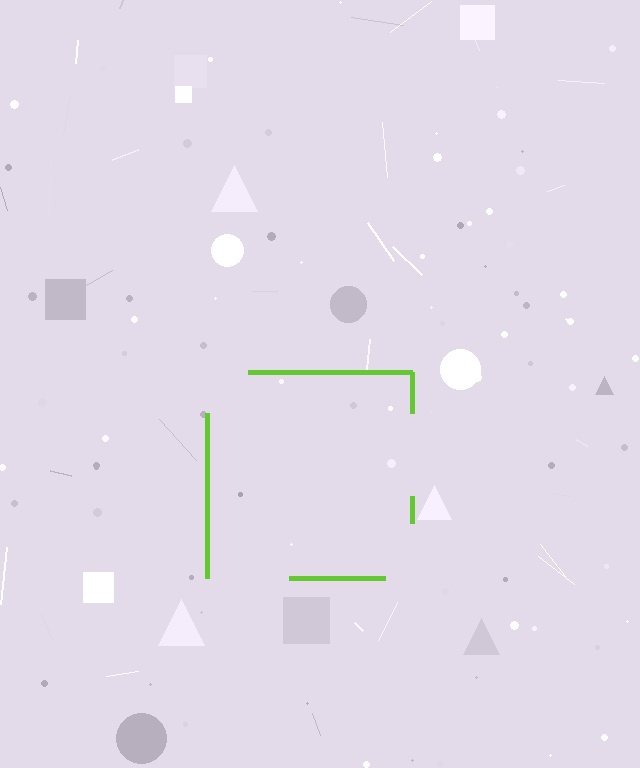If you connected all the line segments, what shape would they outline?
They would outline a square.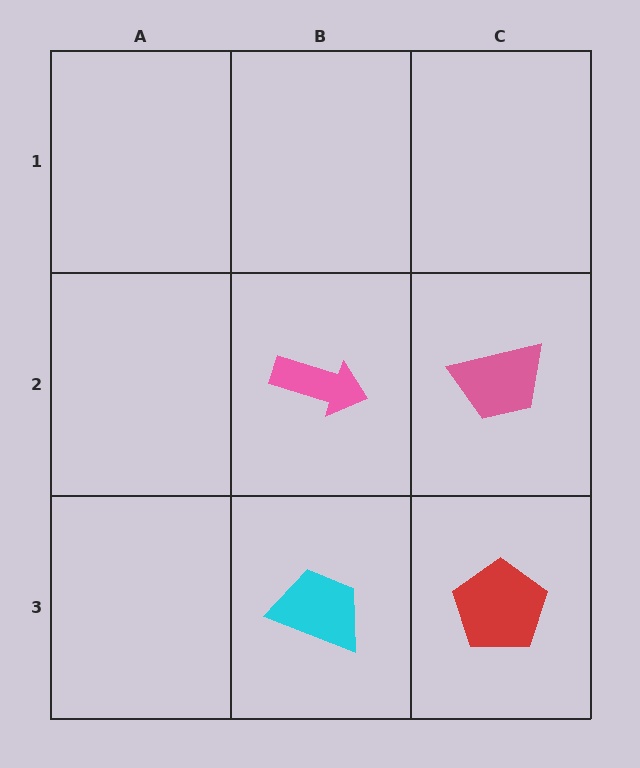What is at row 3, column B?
A cyan trapezoid.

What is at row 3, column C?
A red pentagon.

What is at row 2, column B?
A pink arrow.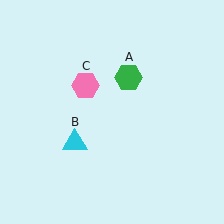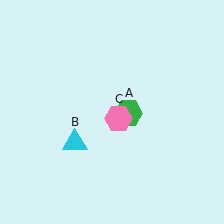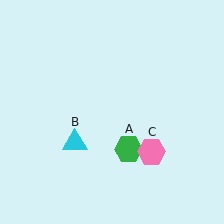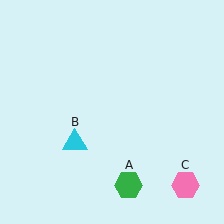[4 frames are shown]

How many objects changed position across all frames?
2 objects changed position: green hexagon (object A), pink hexagon (object C).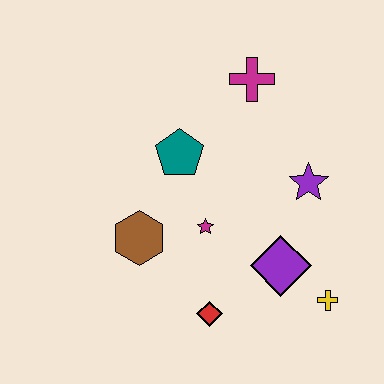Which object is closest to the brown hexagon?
The magenta star is closest to the brown hexagon.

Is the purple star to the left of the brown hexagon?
No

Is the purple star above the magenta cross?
No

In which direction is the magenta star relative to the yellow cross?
The magenta star is to the left of the yellow cross.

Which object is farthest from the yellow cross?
The magenta cross is farthest from the yellow cross.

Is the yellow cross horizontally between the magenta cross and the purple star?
No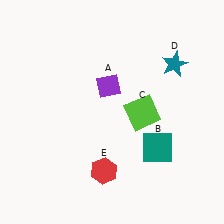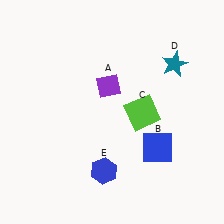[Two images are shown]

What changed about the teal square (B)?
In Image 1, B is teal. In Image 2, it changed to blue.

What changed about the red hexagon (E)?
In Image 1, E is red. In Image 2, it changed to blue.